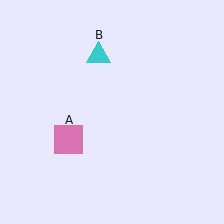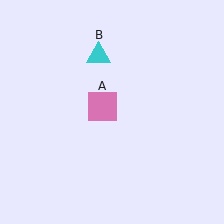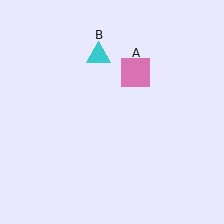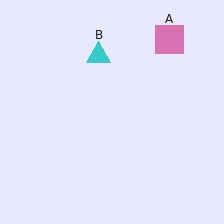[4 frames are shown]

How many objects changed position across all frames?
1 object changed position: pink square (object A).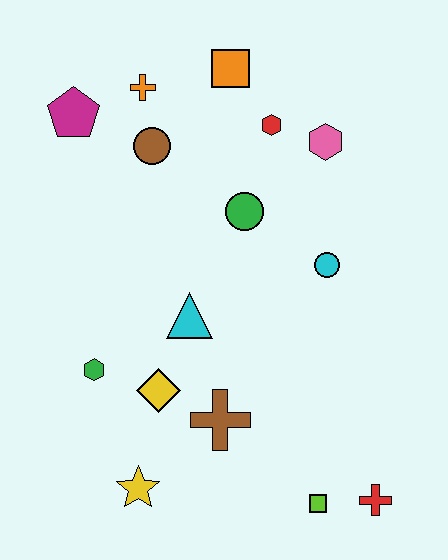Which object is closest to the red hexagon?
The pink hexagon is closest to the red hexagon.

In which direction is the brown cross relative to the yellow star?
The brown cross is to the right of the yellow star.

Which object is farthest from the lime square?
The magenta pentagon is farthest from the lime square.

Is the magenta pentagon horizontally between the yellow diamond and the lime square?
No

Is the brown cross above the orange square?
No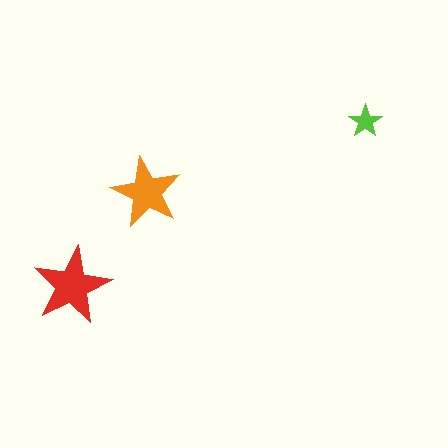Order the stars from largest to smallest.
the red one, the orange one, the lime one.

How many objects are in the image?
There are 3 objects in the image.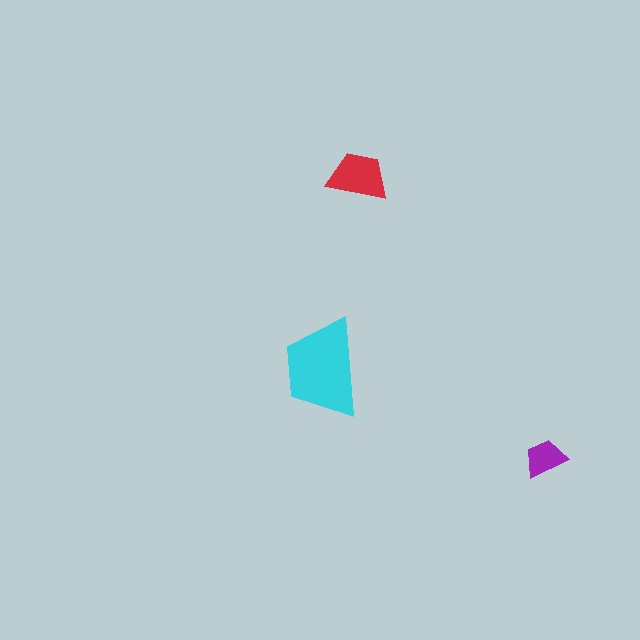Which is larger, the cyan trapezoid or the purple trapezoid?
The cyan one.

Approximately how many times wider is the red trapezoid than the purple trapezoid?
About 1.5 times wider.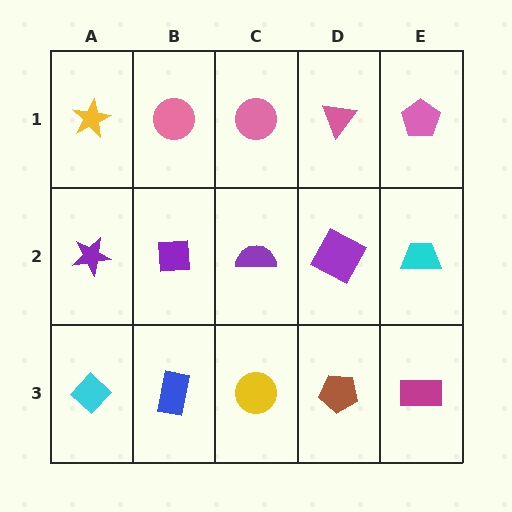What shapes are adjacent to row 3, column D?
A purple square (row 2, column D), a yellow circle (row 3, column C), a magenta rectangle (row 3, column E).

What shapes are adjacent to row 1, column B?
A purple square (row 2, column B), a yellow star (row 1, column A), a pink circle (row 1, column C).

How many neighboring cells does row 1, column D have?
3.